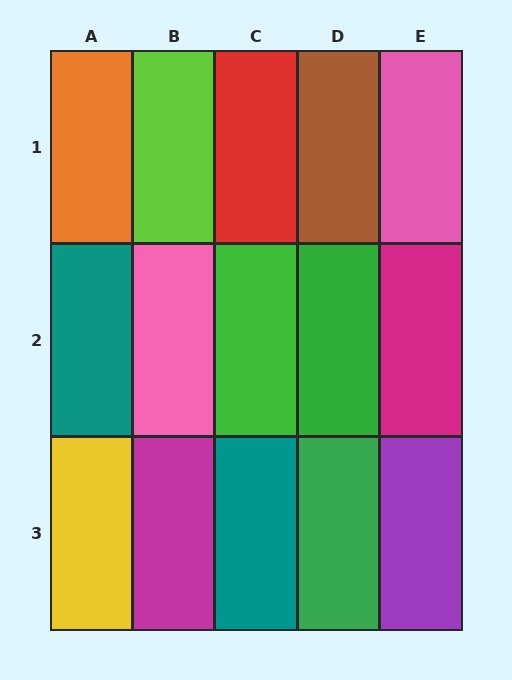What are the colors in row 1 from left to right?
Orange, lime, red, brown, pink.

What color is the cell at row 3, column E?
Purple.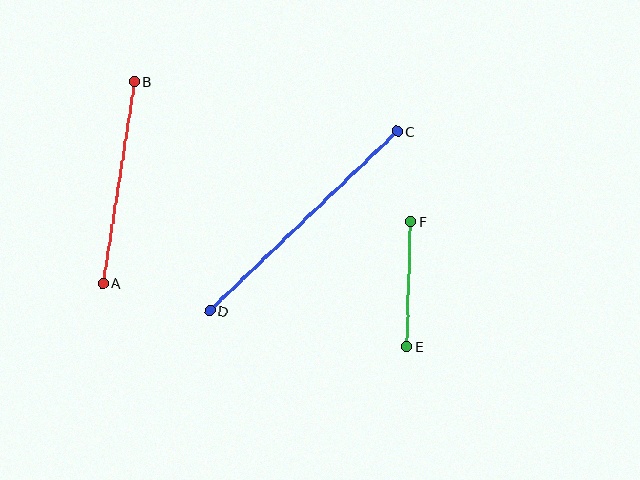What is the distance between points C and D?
The distance is approximately 260 pixels.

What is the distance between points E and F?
The distance is approximately 125 pixels.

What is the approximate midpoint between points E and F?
The midpoint is at approximately (409, 284) pixels.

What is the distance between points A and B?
The distance is approximately 204 pixels.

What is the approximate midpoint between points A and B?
The midpoint is at approximately (119, 182) pixels.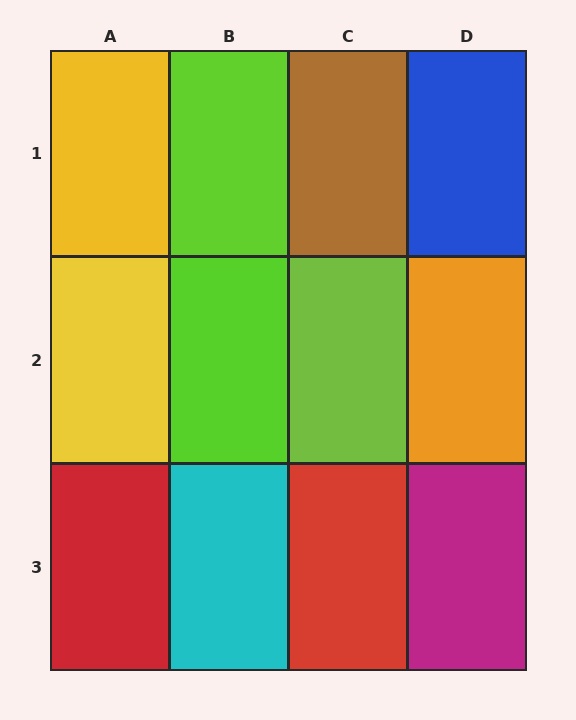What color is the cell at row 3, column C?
Red.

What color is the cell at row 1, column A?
Yellow.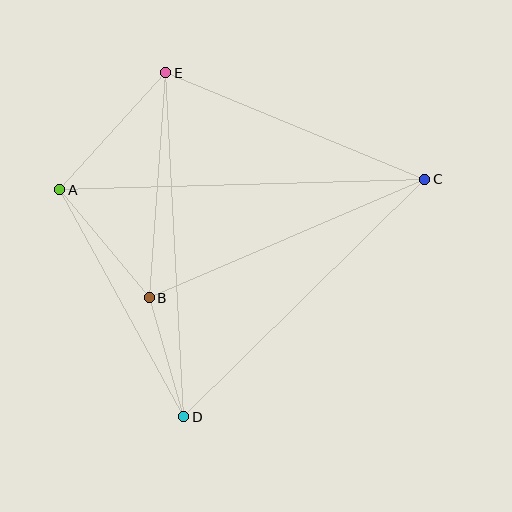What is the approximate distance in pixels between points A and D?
The distance between A and D is approximately 258 pixels.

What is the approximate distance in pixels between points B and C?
The distance between B and C is approximately 300 pixels.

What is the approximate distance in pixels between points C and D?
The distance between C and D is approximately 338 pixels.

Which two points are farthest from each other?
Points A and C are farthest from each other.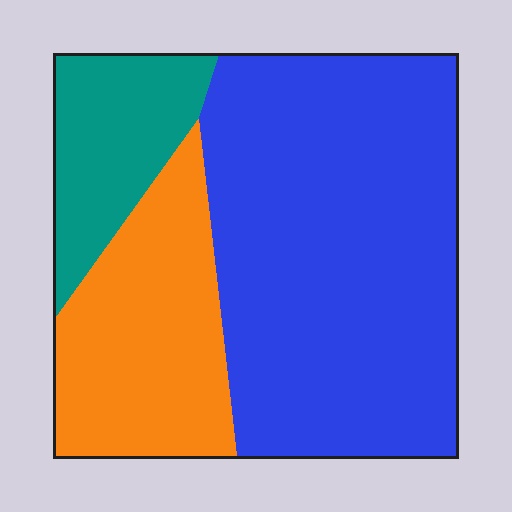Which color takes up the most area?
Blue, at roughly 60%.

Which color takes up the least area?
Teal, at roughly 15%.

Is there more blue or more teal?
Blue.